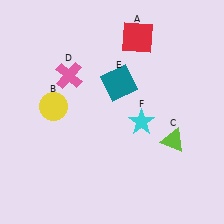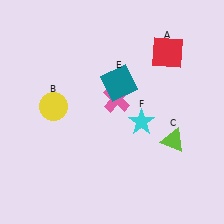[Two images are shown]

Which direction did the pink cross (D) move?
The pink cross (D) moved right.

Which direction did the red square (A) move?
The red square (A) moved right.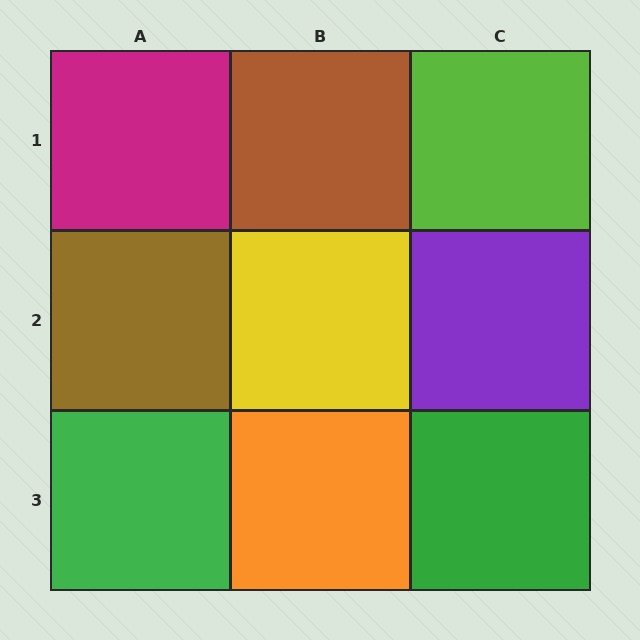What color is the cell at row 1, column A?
Magenta.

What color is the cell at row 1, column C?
Lime.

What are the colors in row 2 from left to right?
Brown, yellow, purple.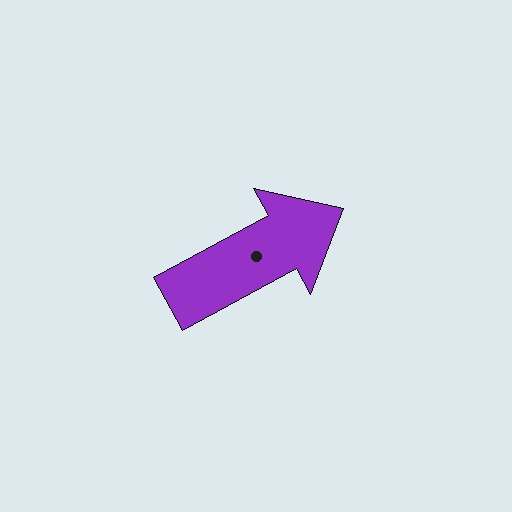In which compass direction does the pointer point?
Northeast.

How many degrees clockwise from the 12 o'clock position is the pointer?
Approximately 62 degrees.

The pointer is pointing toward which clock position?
Roughly 2 o'clock.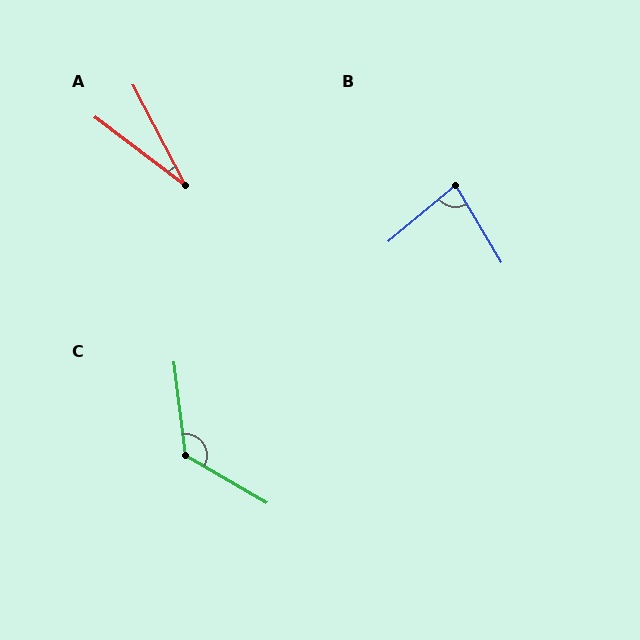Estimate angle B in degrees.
Approximately 81 degrees.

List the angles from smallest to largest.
A (25°), B (81°), C (127°).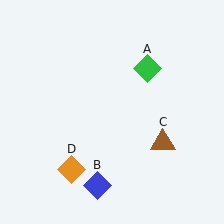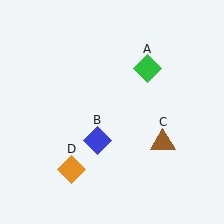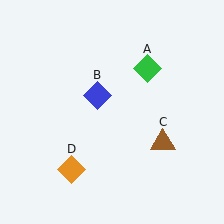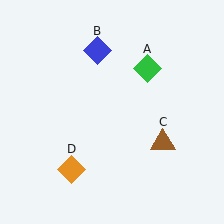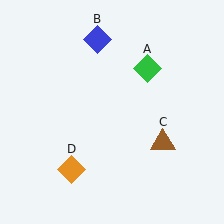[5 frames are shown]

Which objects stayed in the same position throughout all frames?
Green diamond (object A) and brown triangle (object C) and orange diamond (object D) remained stationary.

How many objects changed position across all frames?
1 object changed position: blue diamond (object B).